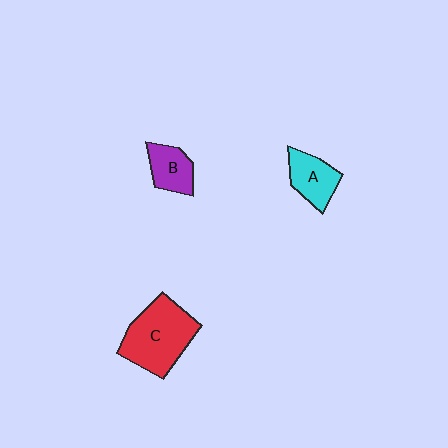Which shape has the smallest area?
Shape B (purple).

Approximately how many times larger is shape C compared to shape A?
Approximately 1.9 times.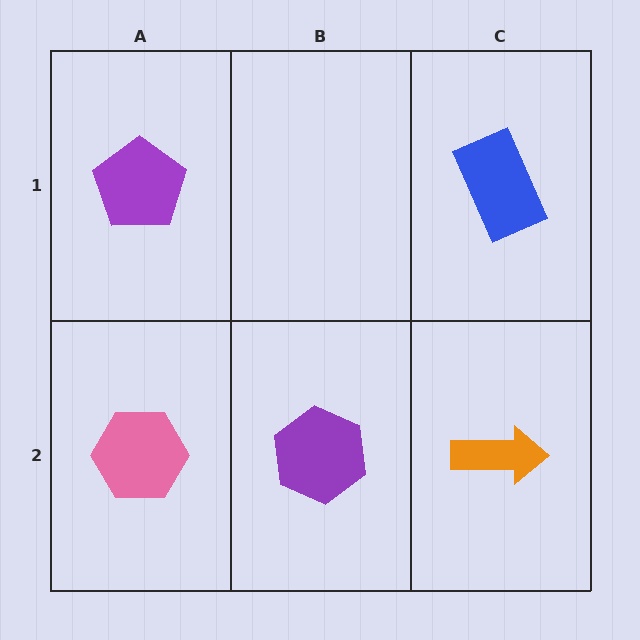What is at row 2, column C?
An orange arrow.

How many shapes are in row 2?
3 shapes.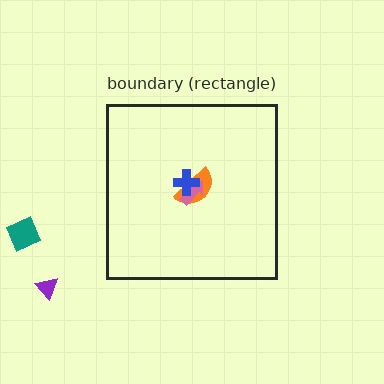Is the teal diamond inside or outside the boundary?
Outside.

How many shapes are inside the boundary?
3 inside, 2 outside.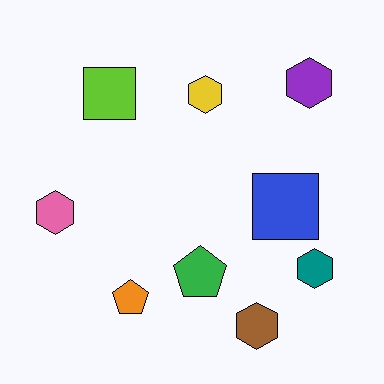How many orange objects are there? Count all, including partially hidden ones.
There is 1 orange object.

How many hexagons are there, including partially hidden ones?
There are 5 hexagons.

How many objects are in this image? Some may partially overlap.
There are 9 objects.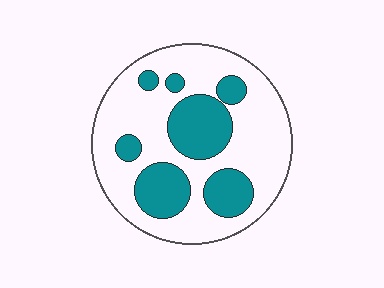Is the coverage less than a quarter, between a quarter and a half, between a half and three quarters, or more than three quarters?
Between a quarter and a half.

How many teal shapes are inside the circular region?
7.